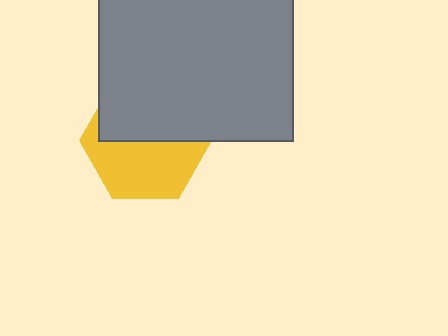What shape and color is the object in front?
The object in front is a gray square.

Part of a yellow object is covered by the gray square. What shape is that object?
It is a hexagon.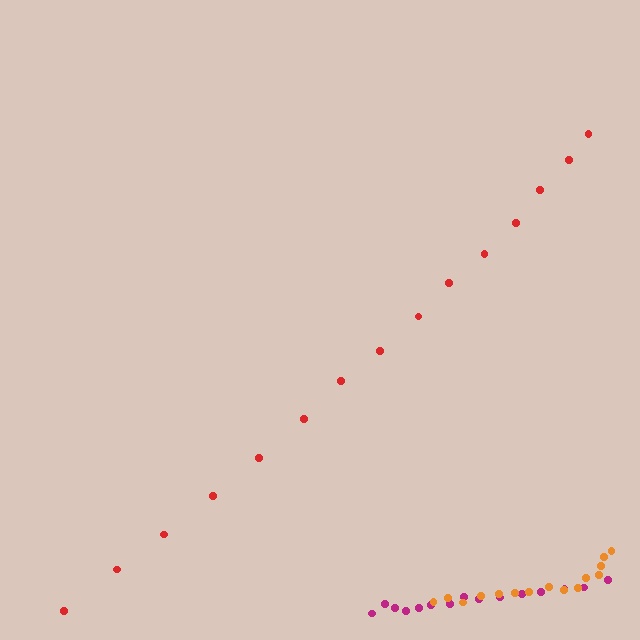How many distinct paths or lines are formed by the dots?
There are 3 distinct paths.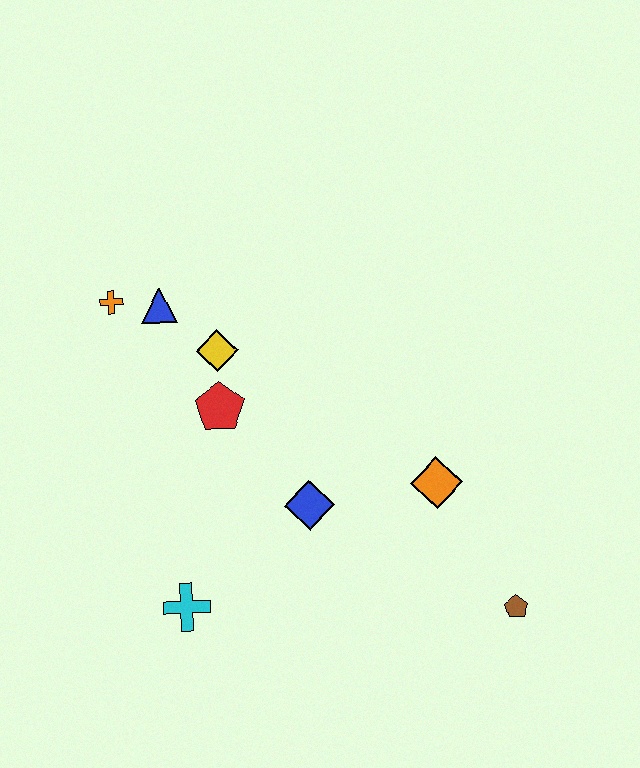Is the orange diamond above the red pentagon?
No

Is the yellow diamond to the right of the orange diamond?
No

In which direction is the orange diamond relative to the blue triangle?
The orange diamond is to the right of the blue triangle.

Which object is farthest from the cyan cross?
The brown pentagon is farthest from the cyan cross.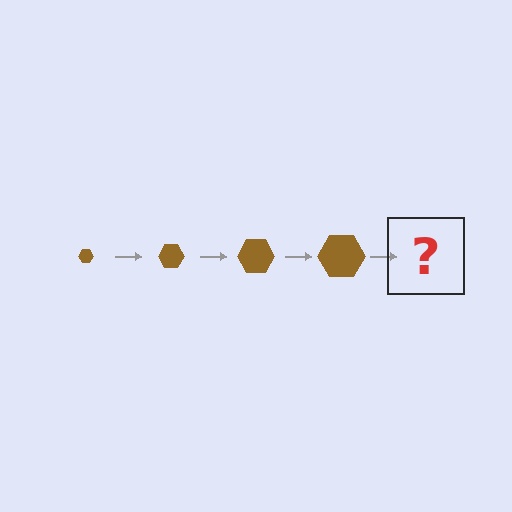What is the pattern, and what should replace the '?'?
The pattern is that the hexagon gets progressively larger each step. The '?' should be a brown hexagon, larger than the previous one.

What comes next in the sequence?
The next element should be a brown hexagon, larger than the previous one.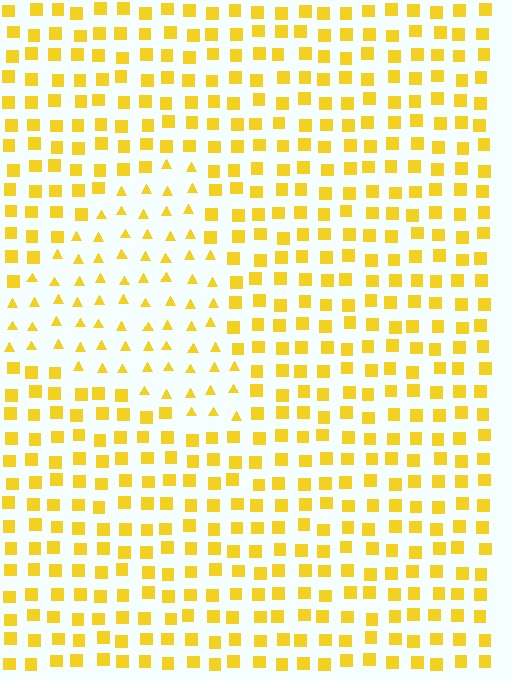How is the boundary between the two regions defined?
The boundary is defined by a change in element shape: triangles inside vs. squares outside. All elements share the same color and spacing.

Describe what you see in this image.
The image is filled with small yellow elements arranged in a uniform grid. A triangle-shaped region contains triangles, while the surrounding area contains squares. The boundary is defined purely by the change in element shape.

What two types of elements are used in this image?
The image uses triangles inside the triangle region and squares outside it.